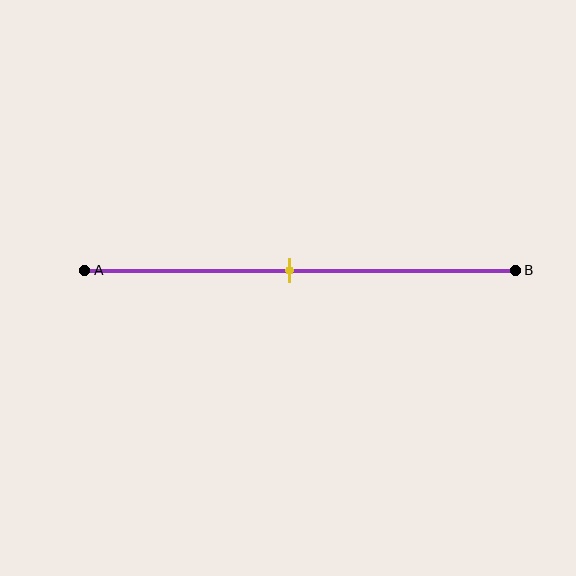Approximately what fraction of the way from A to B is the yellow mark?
The yellow mark is approximately 45% of the way from A to B.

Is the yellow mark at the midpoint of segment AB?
Yes, the mark is approximately at the midpoint.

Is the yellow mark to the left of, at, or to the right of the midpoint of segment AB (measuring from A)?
The yellow mark is approximately at the midpoint of segment AB.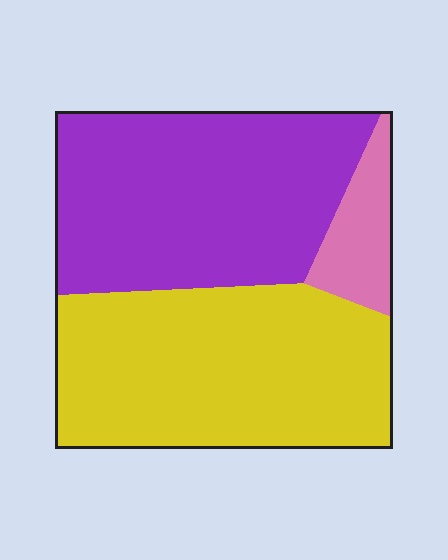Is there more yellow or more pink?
Yellow.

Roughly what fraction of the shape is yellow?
Yellow takes up about one half (1/2) of the shape.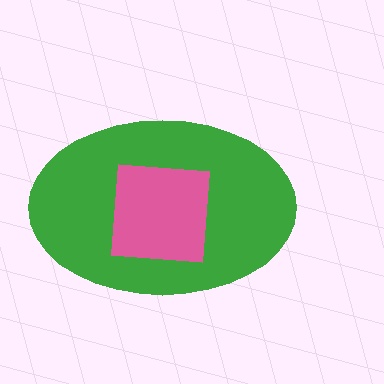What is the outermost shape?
The green ellipse.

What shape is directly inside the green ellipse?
The pink square.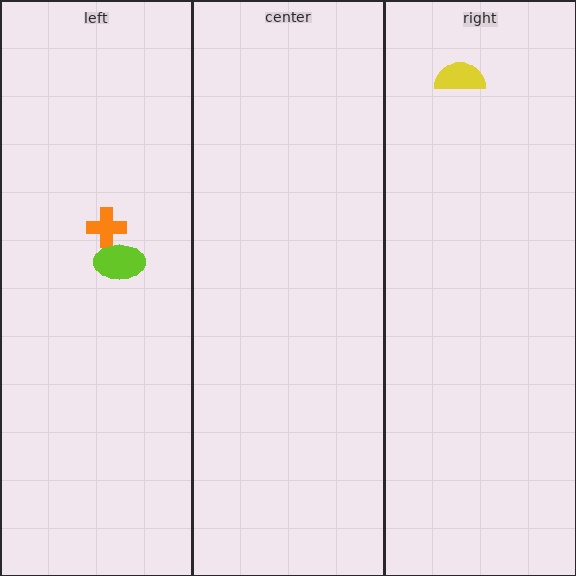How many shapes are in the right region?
1.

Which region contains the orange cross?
The left region.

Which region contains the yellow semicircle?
The right region.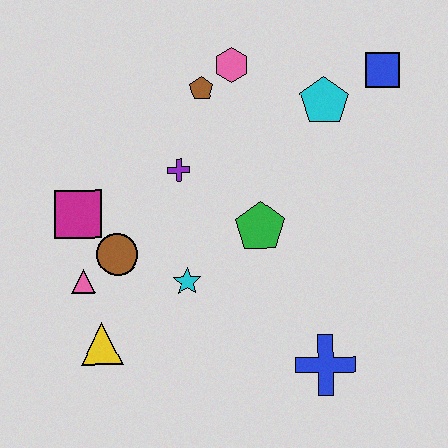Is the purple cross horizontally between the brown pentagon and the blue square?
No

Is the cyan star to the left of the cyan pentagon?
Yes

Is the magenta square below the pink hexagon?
Yes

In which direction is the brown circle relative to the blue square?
The brown circle is to the left of the blue square.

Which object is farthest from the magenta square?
The blue square is farthest from the magenta square.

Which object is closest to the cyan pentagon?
The blue square is closest to the cyan pentagon.